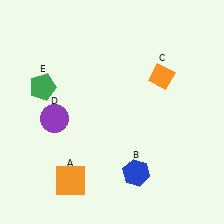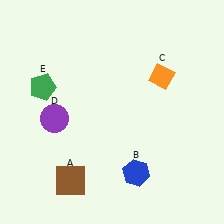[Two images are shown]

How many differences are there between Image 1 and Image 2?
There is 1 difference between the two images.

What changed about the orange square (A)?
In Image 1, A is orange. In Image 2, it changed to brown.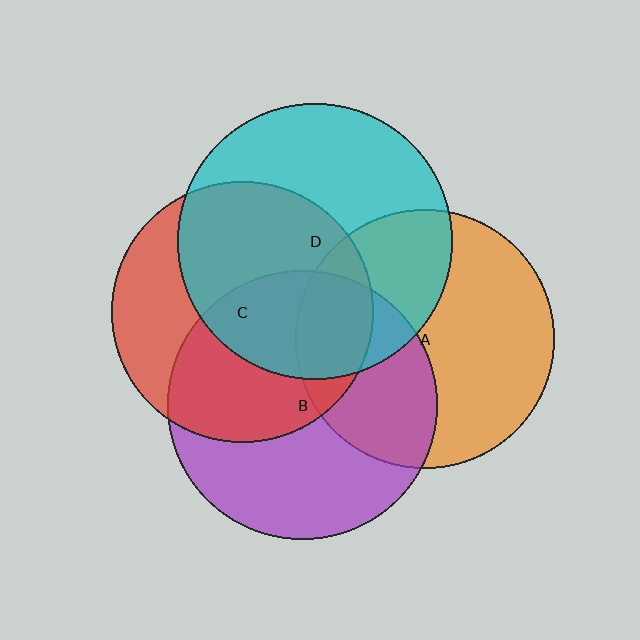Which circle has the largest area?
Circle D (cyan).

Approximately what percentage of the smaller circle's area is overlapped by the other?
Approximately 20%.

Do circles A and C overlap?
Yes.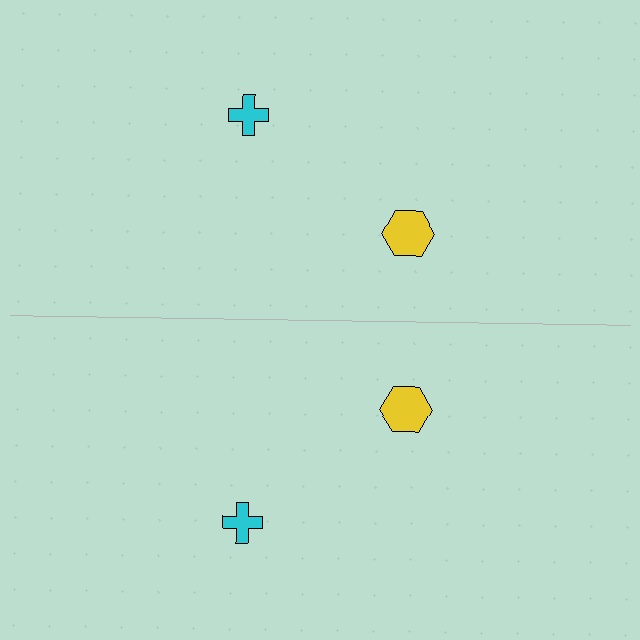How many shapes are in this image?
There are 4 shapes in this image.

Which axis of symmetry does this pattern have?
The pattern has a horizontal axis of symmetry running through the center of the image.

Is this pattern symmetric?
Yes, this pattern has bilateral (reflection) symmetry.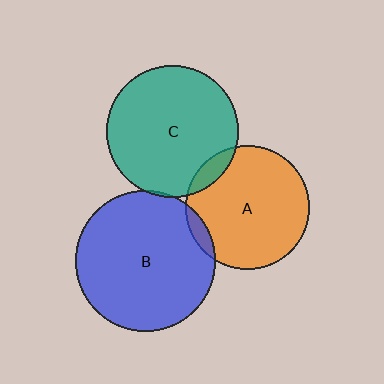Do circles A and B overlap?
Yes.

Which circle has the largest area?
Circle B (blue).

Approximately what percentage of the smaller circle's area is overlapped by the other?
Approximately 5%.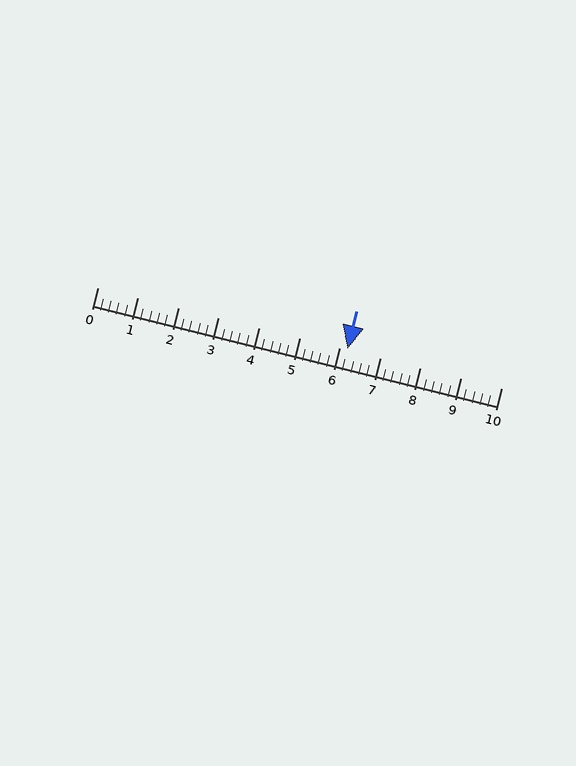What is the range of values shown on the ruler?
The ruler shows values from 0 to 10.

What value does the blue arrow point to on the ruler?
The blue arrow points to approximately 6.2.